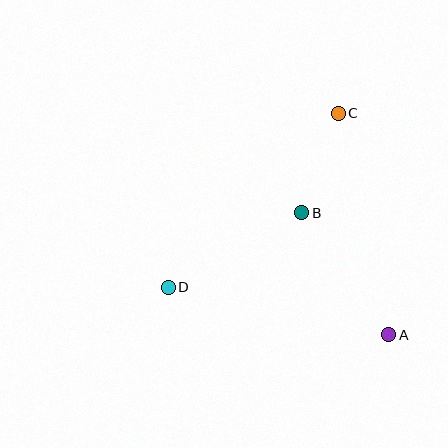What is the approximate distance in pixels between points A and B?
The distance between A and B is approximately 150 pixels.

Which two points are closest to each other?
Points B and C are closest to each other.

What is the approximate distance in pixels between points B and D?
The distance between B and D is approximately 153 pixels.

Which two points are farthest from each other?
Points C and D are farthest from each other.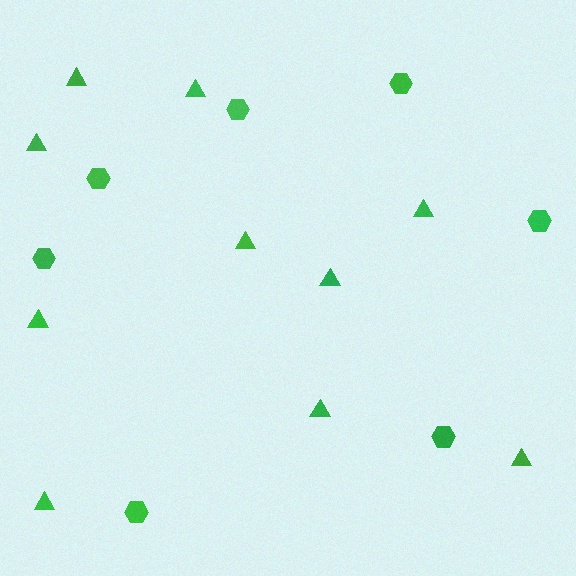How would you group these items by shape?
There are 2 groups: one group of hexagons (7) and one group of triangles (10).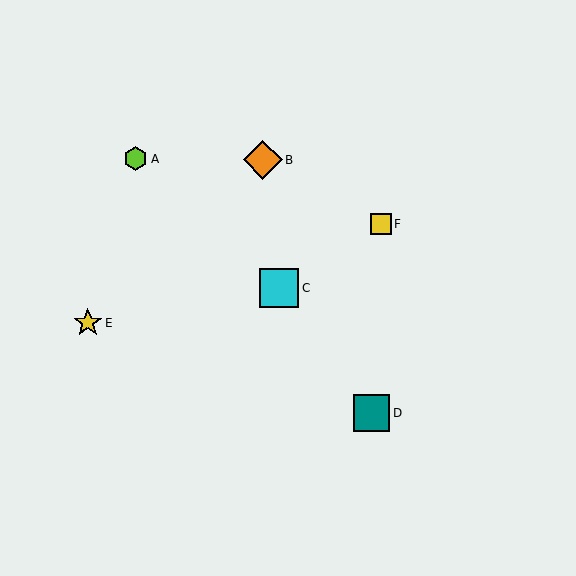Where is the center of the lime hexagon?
The center of the lime hexagon is at (136, 159).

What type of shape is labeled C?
Shape C is a cyan square.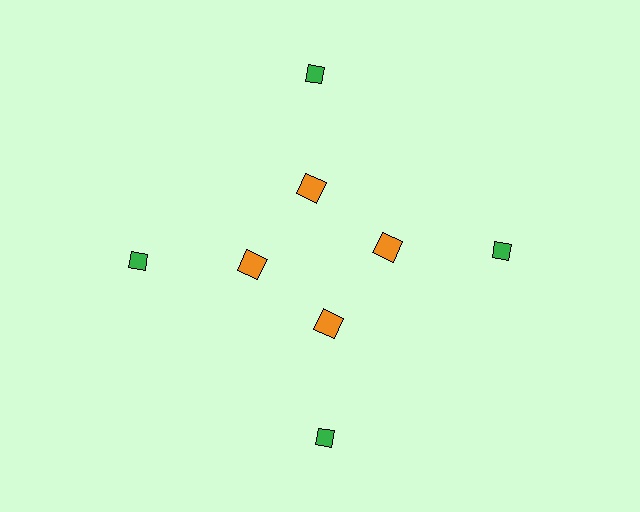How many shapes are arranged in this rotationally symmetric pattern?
There are 8 shapes, arranged in 4 groups of 2.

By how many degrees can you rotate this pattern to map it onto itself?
The pattern maps onto itself every 90 degrees of rotation.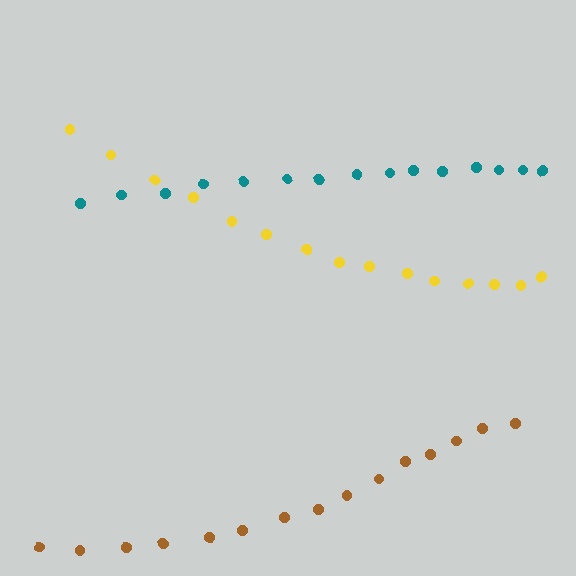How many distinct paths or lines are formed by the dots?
There are 3 distinct paths.